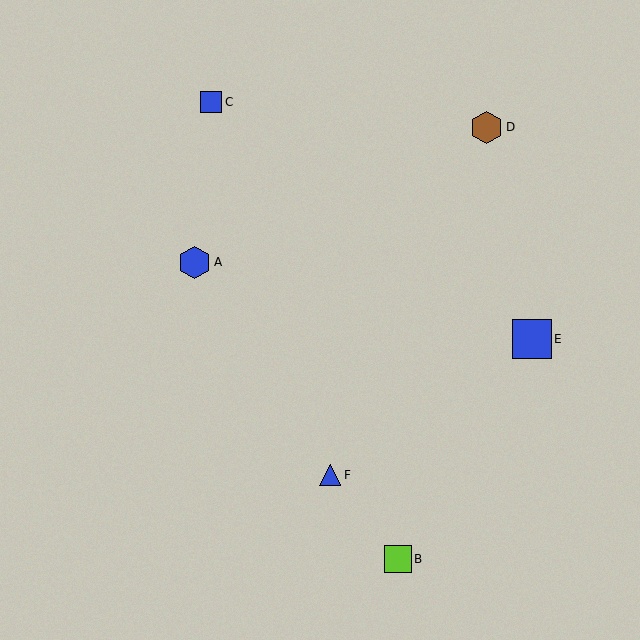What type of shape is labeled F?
Shape F is a blue triangle.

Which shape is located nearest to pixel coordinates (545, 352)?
The blue square (labeled E) at (532, 339) is nearest to that location.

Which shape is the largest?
The blue square (labeled E) is the largest.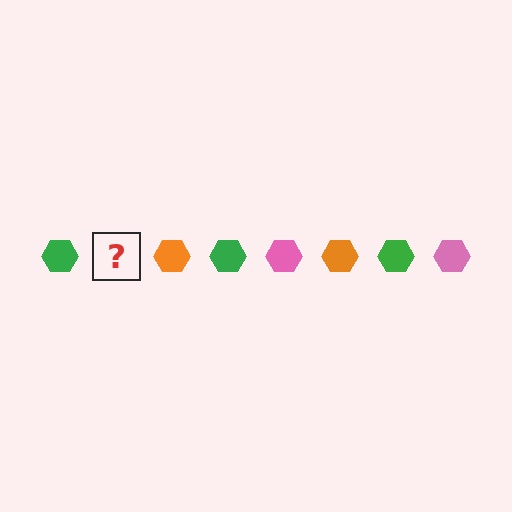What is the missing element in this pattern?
The missing element is a pink hexagon.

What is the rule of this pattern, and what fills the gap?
The rule is that the pattern cycles through green, pink, orange hexagons. The gap should be filled with a pink hexagon.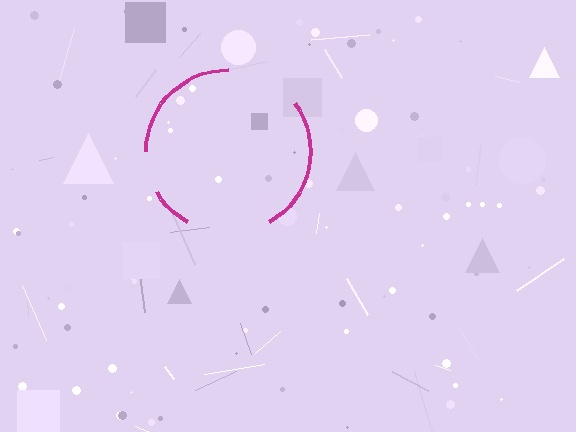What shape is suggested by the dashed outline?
The dashed outline suggests a circle.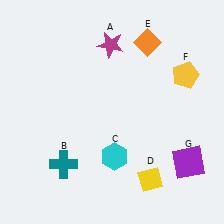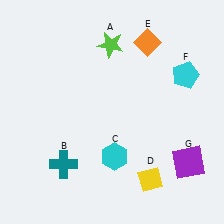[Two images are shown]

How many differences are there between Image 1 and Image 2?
There are 2 differences between the two images.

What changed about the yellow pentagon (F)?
In Image 1, F is yellow. In Image 2, it changed to cyan.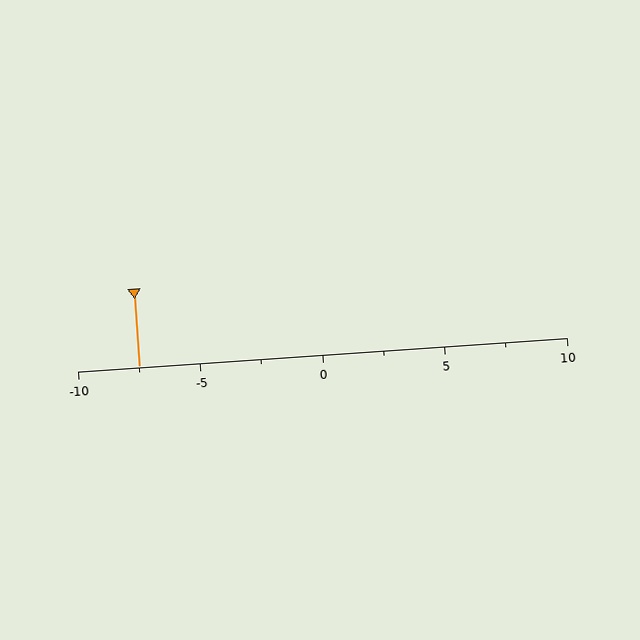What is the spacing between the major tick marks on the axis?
The major ticks are spaced 5 apart.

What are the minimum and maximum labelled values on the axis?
The axis runs from -10 to 10.